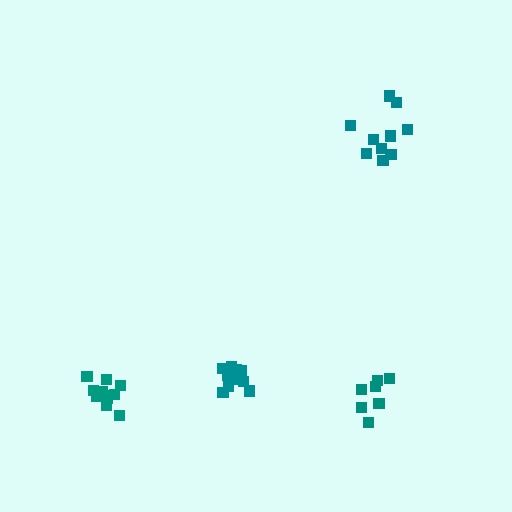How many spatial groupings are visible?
There are 4 spatial groupings.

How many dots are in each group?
Group 1: 8 dots, Group 2: 10 dots, Group 3: 11 dots, Group 4: 12 dots (41 total).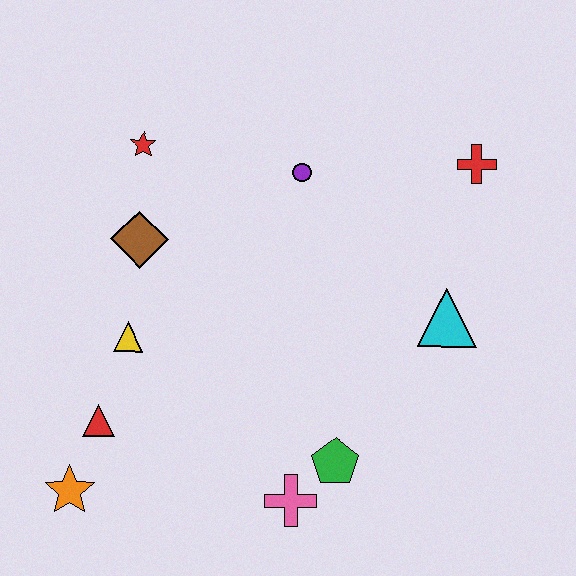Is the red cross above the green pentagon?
Yes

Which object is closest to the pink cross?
The green pentagon is closest to the pink cross.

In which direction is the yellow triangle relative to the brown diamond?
The yellow triangle is below the brown diamond.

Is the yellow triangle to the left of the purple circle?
Yes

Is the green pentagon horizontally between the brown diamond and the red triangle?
No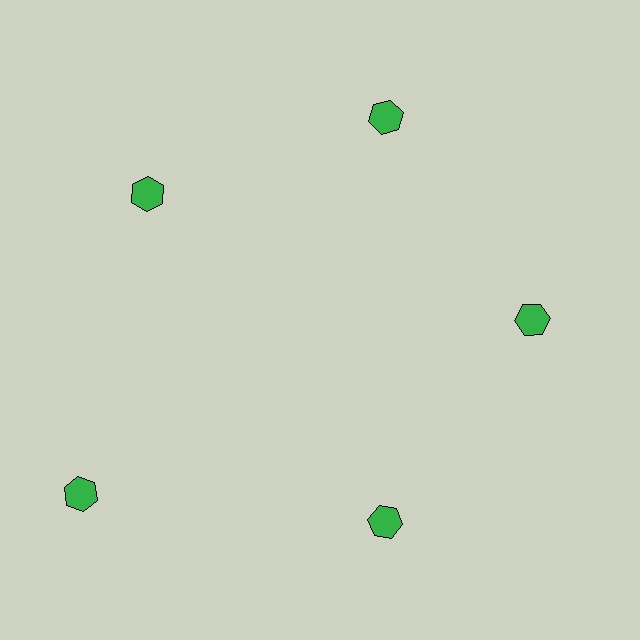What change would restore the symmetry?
The symmetry would be restored by moving it inward, back onto the ring so that all 5 hexagons sit at equal angles and equal distance from the center.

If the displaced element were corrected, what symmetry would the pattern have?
It would have 5-fold rotational symmetry — the pattern would map onto itself every 72 degrees.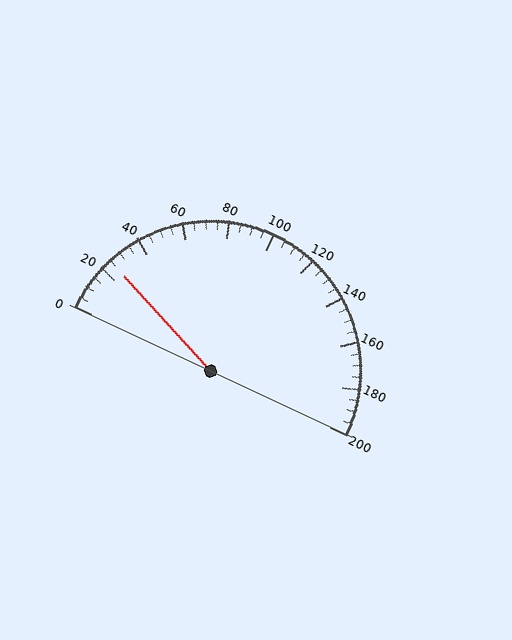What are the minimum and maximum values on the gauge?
The gauge ranges from 0 to 200.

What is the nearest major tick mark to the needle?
The nearest major tick mark is 20.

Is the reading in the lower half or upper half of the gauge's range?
The reading is in the lower half of the range (0 to 200).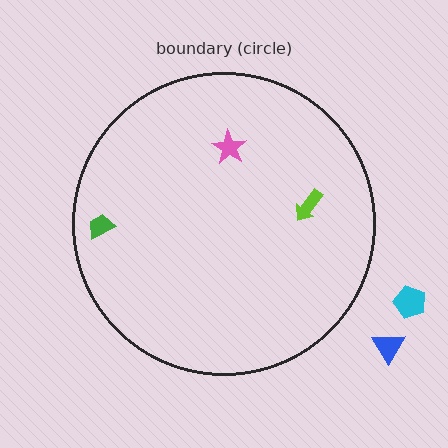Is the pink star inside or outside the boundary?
Inside.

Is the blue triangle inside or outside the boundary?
Outside.